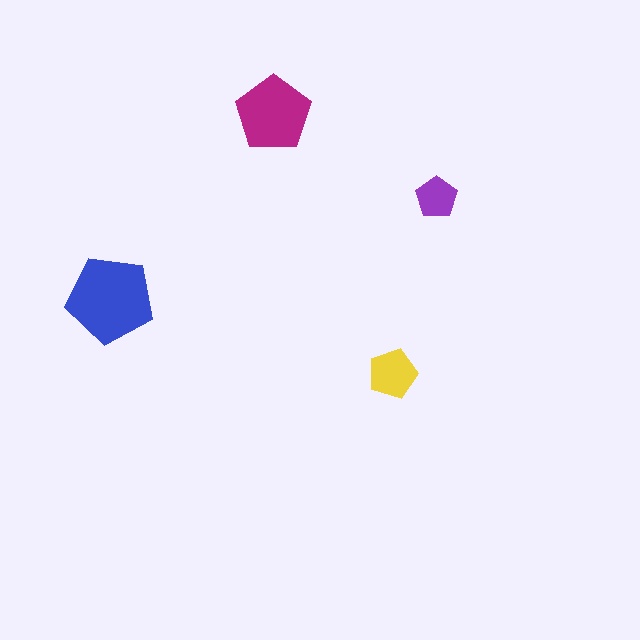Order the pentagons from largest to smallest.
the blue one, the magenta one, the yellow one, the purple one.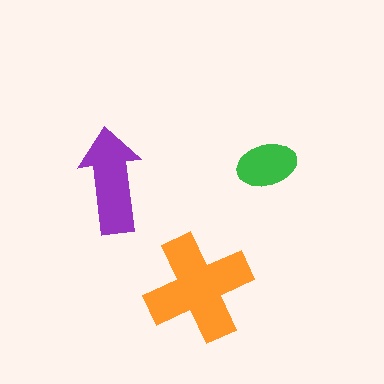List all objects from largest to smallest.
The orange cross, the purple arrow, the green ellipse.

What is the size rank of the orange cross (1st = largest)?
1st.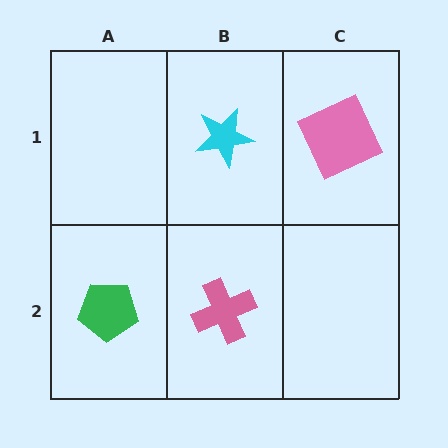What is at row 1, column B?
A cyan star.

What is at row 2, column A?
A green pentagon.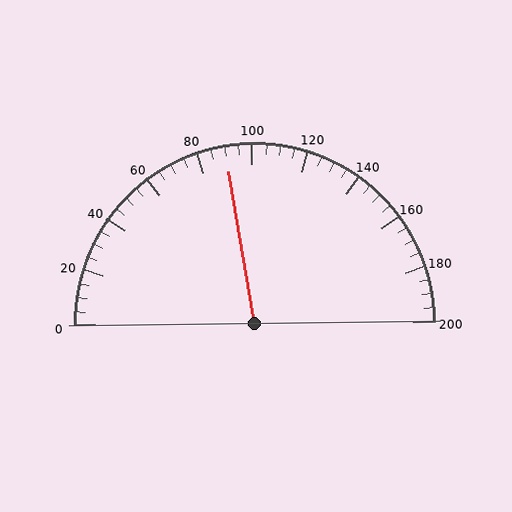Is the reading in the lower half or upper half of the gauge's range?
The reading is in the lower half of the range (0 to 200).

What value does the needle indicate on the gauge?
The needle indicates approximately 90.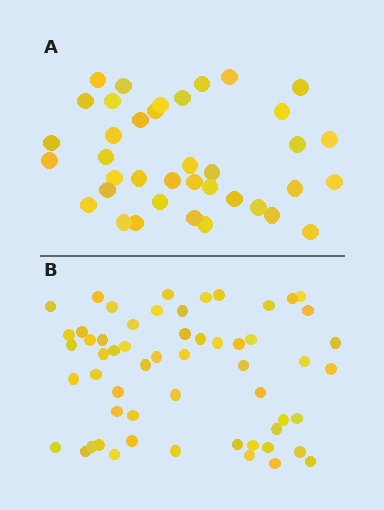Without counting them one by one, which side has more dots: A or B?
Region B (the bottom region) has more dots.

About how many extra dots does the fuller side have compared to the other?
Region B has approximately 20 more dots than region A.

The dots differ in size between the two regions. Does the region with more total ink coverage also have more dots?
No. Region A has more total ink coverage because its dots are larger, but region B actually contains more individual dots. Total area can be misleading — the number of items is what matters here.